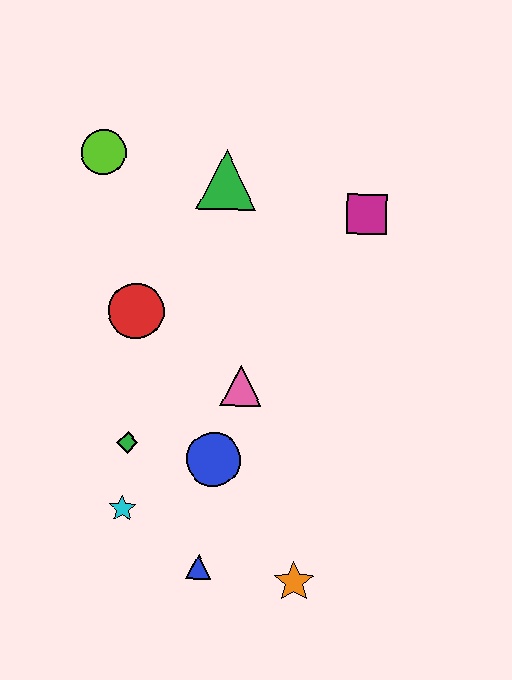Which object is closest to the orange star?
The blue triangle is closest to the orange star.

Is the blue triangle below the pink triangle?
Yes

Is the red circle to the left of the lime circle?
No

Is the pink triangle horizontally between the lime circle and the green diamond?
No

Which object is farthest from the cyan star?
The magenta square is farthest from the cyan star.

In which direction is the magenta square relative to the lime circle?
The magenta square is to the right of the lime circle.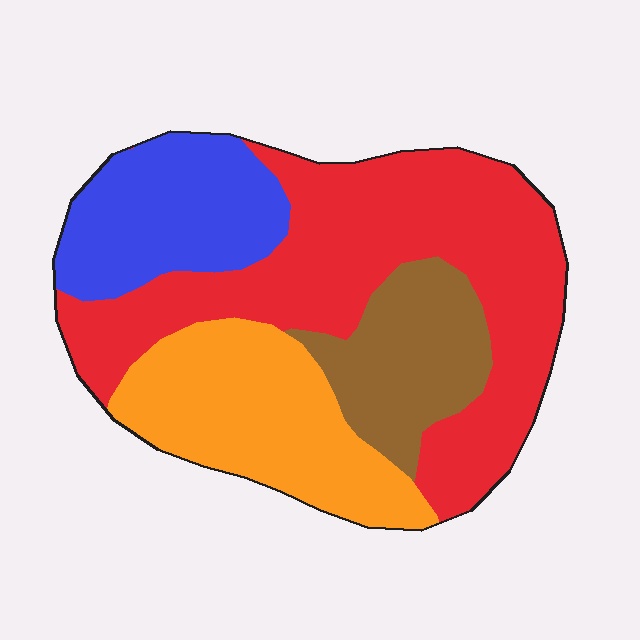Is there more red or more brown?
Red.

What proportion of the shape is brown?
Brown takes up less than a sixth of the shape.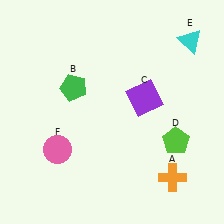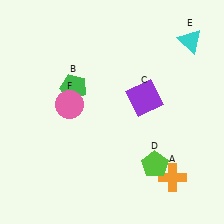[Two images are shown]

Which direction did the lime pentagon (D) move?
The lime pentagon (D) moved down.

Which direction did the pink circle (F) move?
The pink circle (F) moved up.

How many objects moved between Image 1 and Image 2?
2 objects moved between the two images.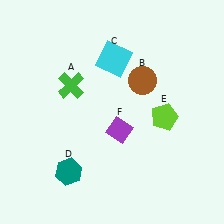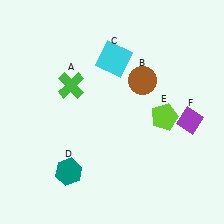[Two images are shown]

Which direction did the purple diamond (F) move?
The purple diamond (F) moved right.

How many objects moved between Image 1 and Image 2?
1 object moved between the two images.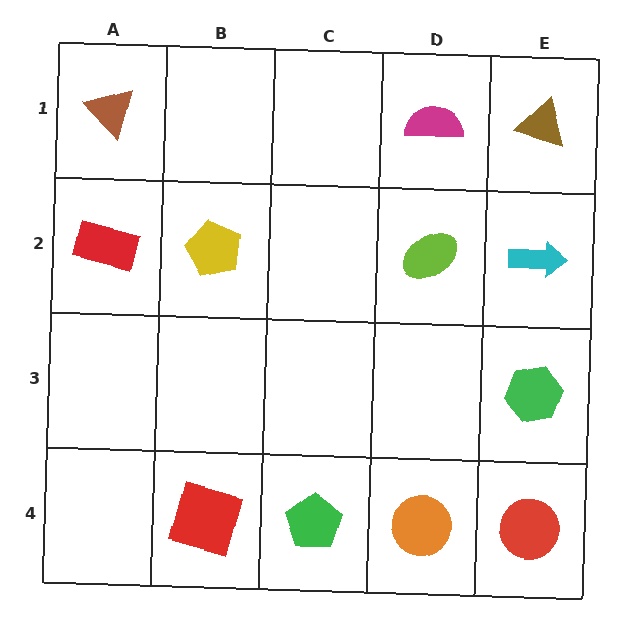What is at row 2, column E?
A cyan arrow.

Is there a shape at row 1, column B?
No, that cell is empty.